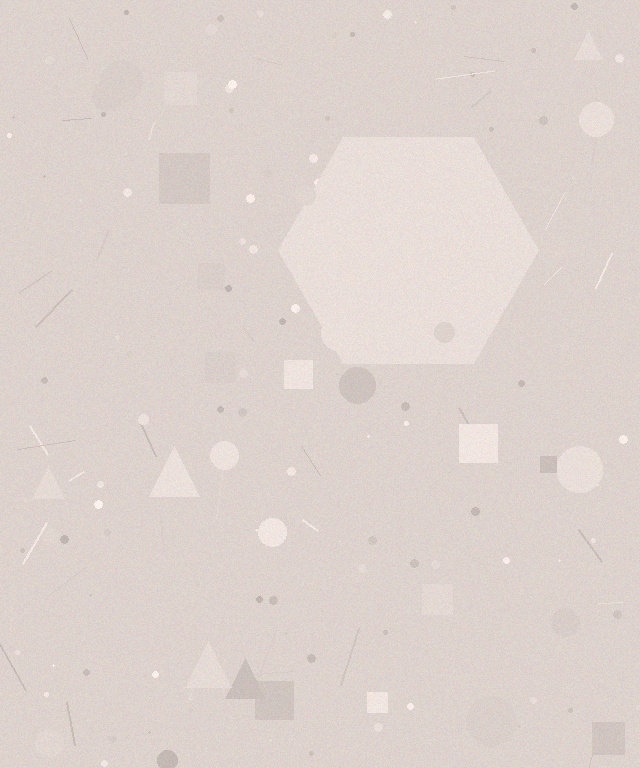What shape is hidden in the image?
A hexagon is hidden in the image.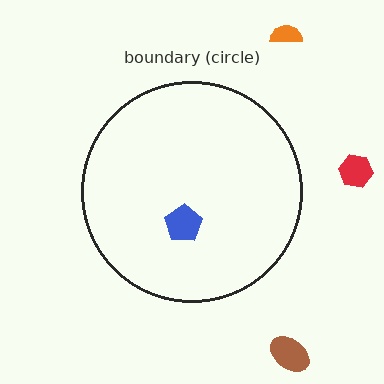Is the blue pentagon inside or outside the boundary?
Inside.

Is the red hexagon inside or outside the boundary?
Outside.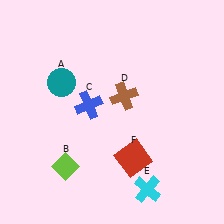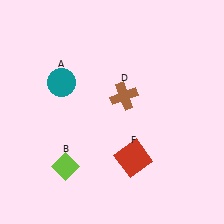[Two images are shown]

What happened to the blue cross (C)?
The blue cross (C) was removed in Image 2. It was in the top-left area of Image 1.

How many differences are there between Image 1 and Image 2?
There are 2 differences between the two images.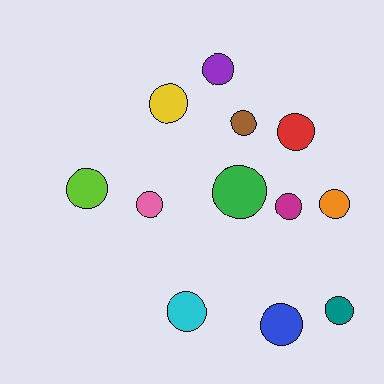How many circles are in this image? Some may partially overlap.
There are 12 circles.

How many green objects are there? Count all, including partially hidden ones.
There is 1 green object.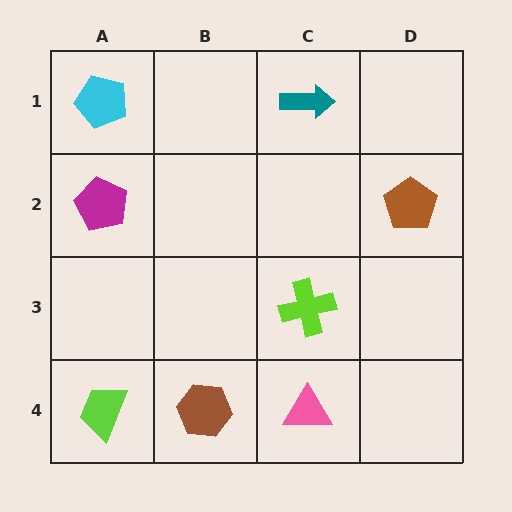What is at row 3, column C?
A lime cross.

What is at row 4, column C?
A pink triangle.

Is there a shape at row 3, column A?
No, that cell is empty.